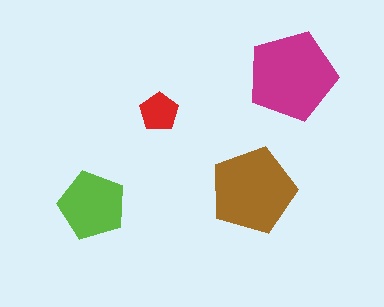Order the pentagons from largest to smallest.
the magenta one, the brown one, the lime one, the red one.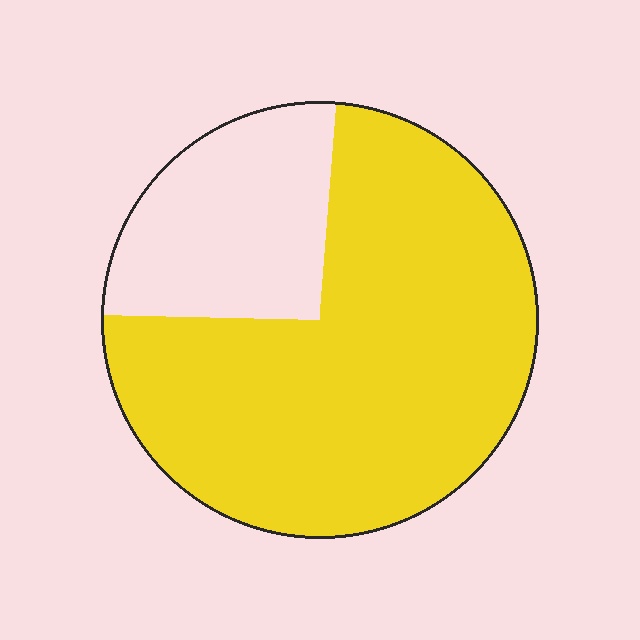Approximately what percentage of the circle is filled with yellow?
Approximately 75%.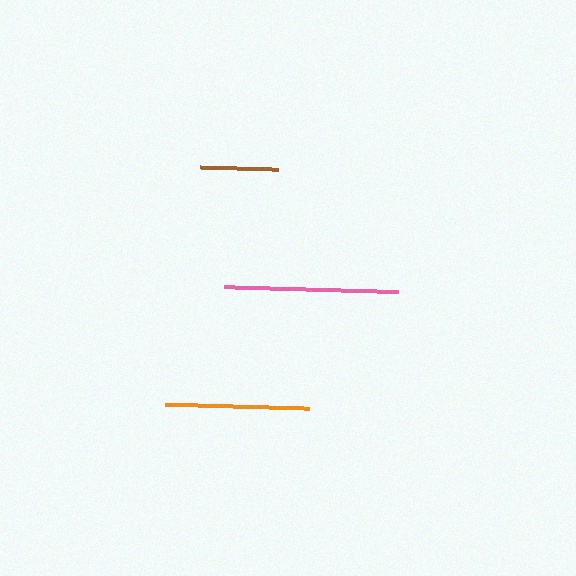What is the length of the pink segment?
The pink segment is approximately 174 pixels long.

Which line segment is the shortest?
The brown line is the shortest at approximately 77 pixels.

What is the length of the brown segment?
The brown segment is approximately 77 pixels long.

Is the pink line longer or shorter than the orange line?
The pink line is longer than the orange line.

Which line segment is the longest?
The pink line is the longest at approximately 174 pixels.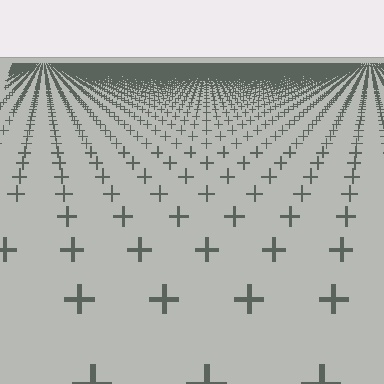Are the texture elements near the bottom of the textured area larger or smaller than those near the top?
Larger. Near the bottom, elements are closer to the viewer and appear at a bigger on-screen size.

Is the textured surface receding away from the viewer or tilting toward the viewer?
The surface is receding away from the viewer. Texture elements get smaller and denser toward the top.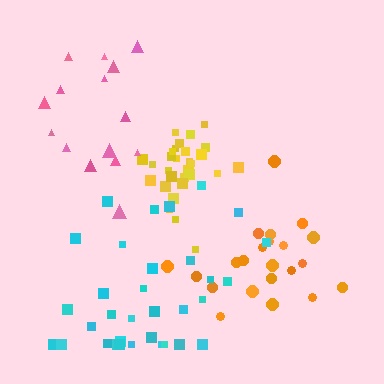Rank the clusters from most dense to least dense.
yellow, orange, pink, cyan.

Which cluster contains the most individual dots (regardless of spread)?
Cyan (33).